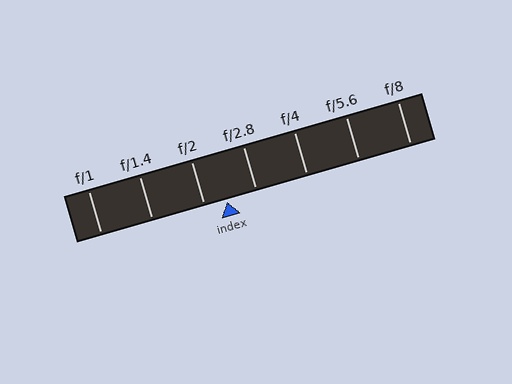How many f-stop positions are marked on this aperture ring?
There are 7 f-stop positions marked.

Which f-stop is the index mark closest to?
The index mark is closest to f/2.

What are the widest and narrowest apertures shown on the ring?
The widest aperture shown is f/1 and the narrowest is f/8.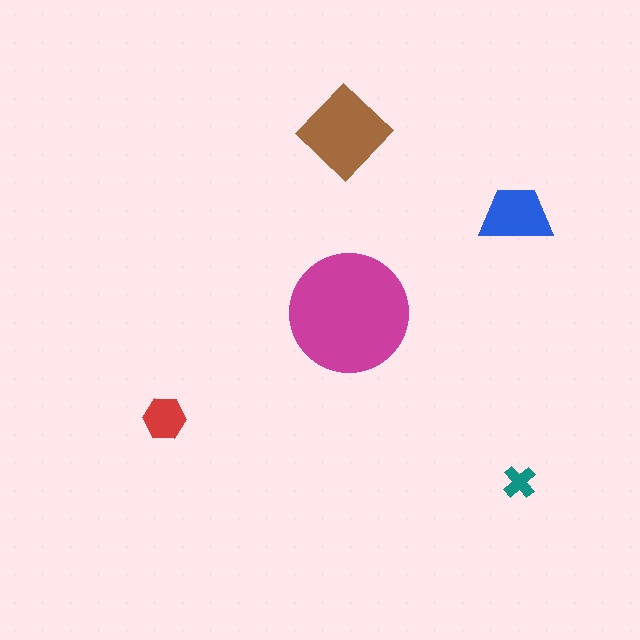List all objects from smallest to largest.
The teal cross, the red hexagon, the blue trapezoid, the brown diamond, the magenta circle.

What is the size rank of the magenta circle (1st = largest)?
1st.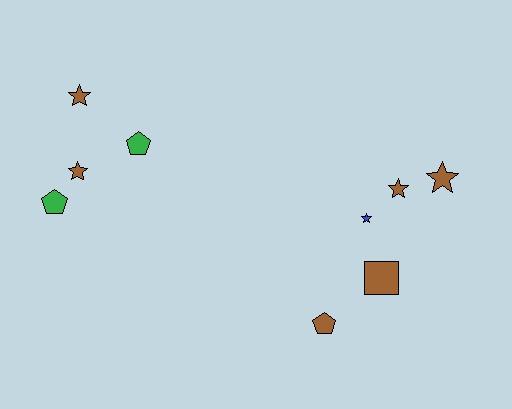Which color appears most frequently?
Brown, with 6 objects.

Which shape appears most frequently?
Star, with 5 objects.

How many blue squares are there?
There are no blue squares.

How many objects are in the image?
There are 9 objects.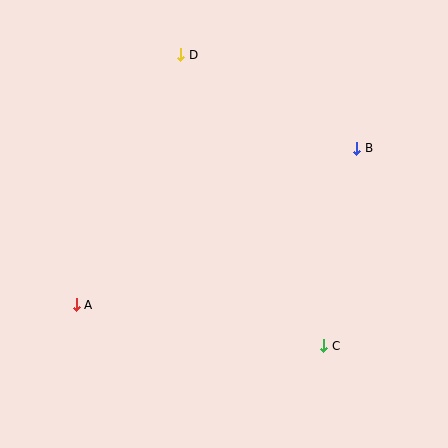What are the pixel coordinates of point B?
Point B is at (357, 148).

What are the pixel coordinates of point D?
Point D is at (181, 55).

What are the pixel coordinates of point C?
Point C is at (324, 346).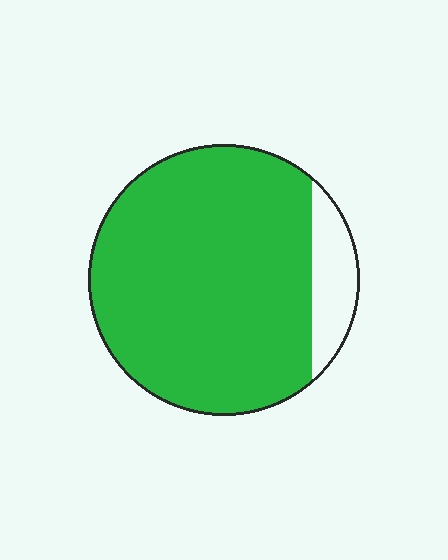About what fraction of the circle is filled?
About seven eighths (7/8).